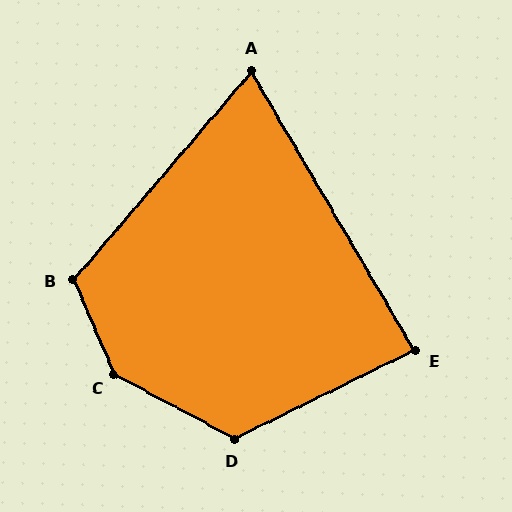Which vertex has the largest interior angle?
C, at approximately 142 degrees.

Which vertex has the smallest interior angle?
A, at approximately 71 degrees.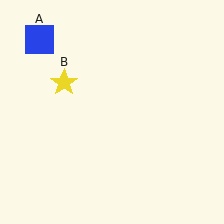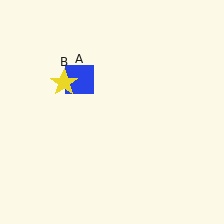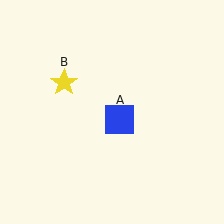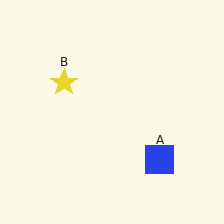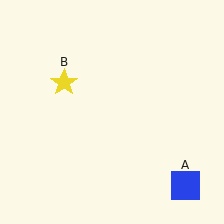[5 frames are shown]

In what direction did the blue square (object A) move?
The blue square (object A) moved down and to the right.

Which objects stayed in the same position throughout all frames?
Yellow star (object B) remained stationary.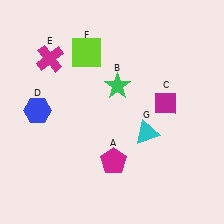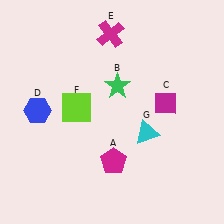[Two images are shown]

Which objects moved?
The objects that moved are: the magenta cross (E), the lime square (F).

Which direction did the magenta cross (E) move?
The magenta cross (E) moved right.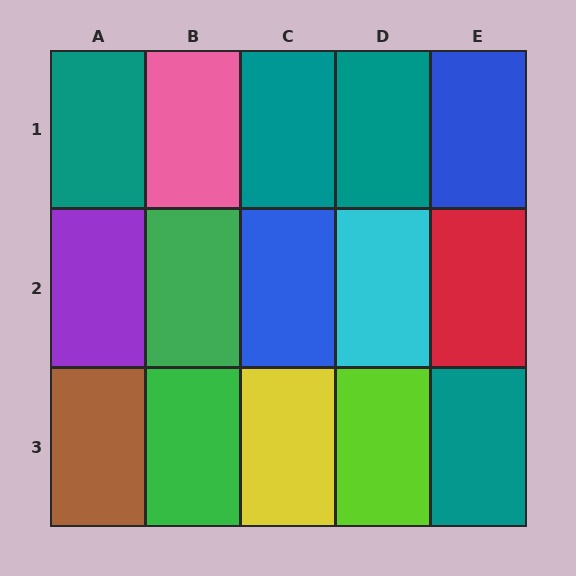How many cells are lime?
1 cell is lime.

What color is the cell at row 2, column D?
Cyan.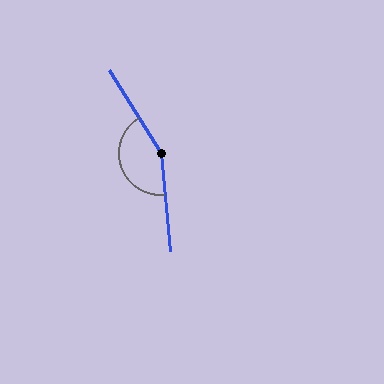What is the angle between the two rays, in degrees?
Approximately 154 degrees.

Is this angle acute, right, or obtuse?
It is obtuse.